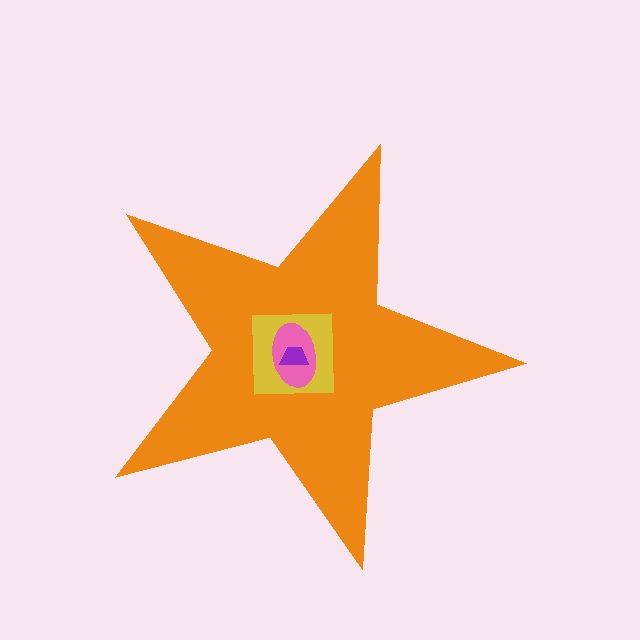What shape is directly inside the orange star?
The yellow square.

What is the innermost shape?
The purple trapezoid.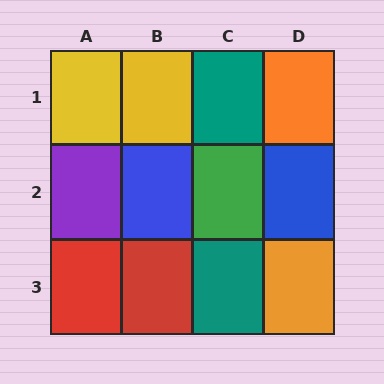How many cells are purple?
1 cell is purple.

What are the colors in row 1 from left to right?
Yellow, yellow, teal, orange.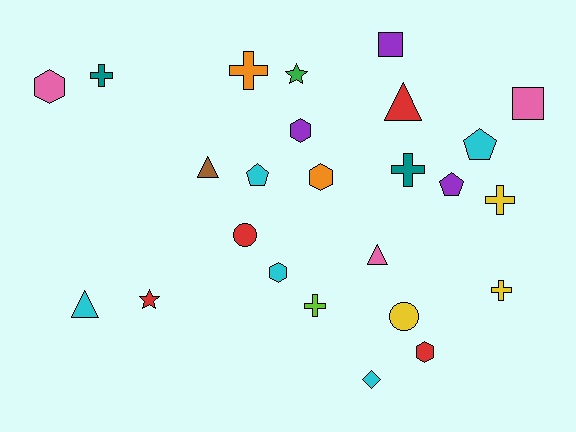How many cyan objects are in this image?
There are 5 cyan objects.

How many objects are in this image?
There are 25 objects.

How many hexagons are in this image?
There are 5 hexagons.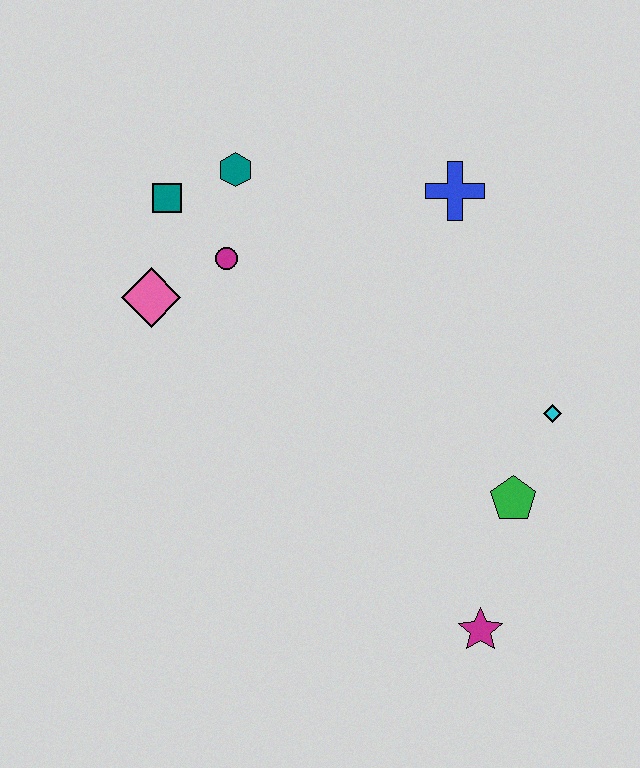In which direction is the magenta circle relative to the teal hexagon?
The magenta circle is below the teal hexagon.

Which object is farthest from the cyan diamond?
The teal square is farthest from the cyan diamond.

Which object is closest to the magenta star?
The green pentagon is closest to the magenta star.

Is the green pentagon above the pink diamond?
No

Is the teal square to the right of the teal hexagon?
No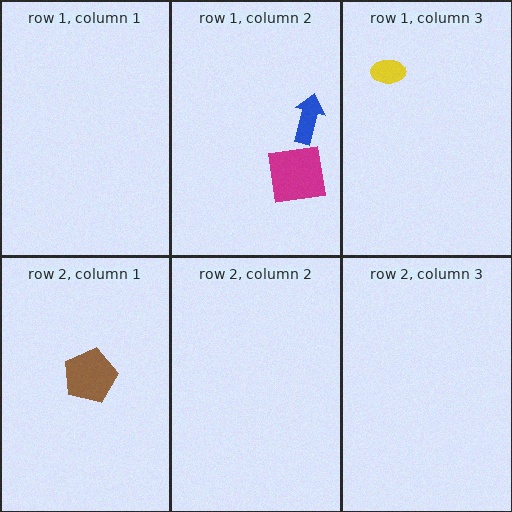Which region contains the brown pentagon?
The row 2, column 1 region.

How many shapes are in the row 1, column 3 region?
1.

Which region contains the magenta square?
The row 1, column 2 region.